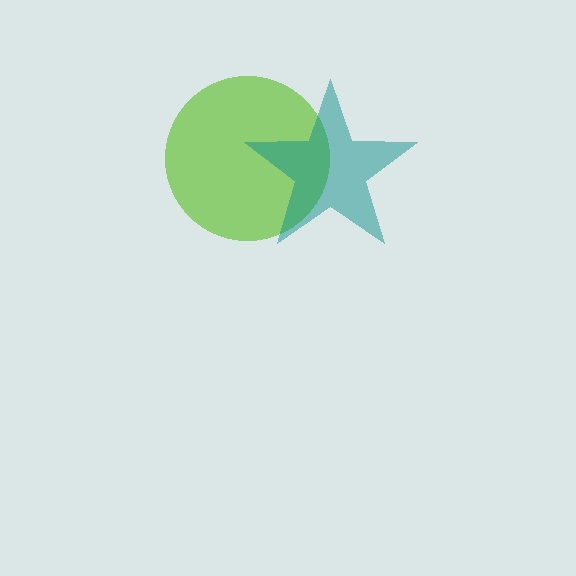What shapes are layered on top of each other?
The layered shapes are: a lime circle, a teal star.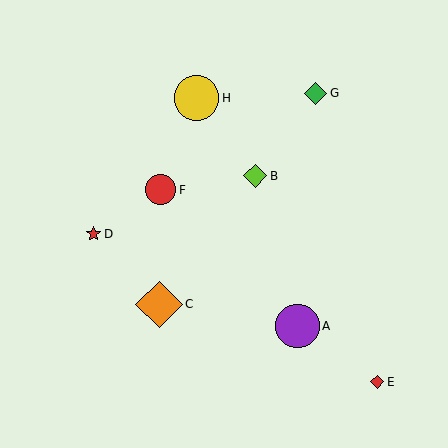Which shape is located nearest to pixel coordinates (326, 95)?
The green diamond (labeled G) at (316, 93) is nearest to that location.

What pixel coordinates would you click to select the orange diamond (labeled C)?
Click at (159, 304) to select the orange diamond C.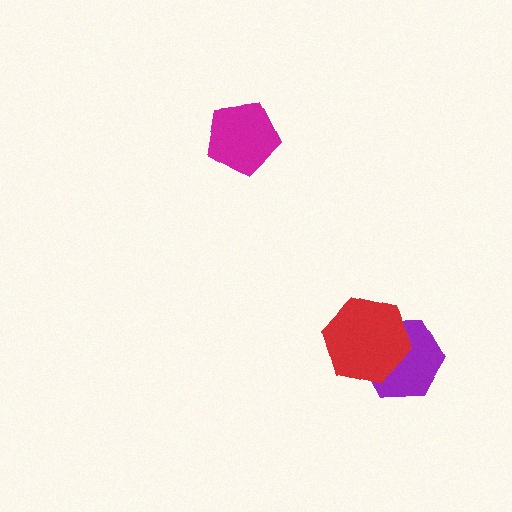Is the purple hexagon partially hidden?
Yes, it is partially covered by another shape.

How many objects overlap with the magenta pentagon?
0 objects overlap with the magenta pentagon.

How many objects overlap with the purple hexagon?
1 object overlaps with the purple hexagon.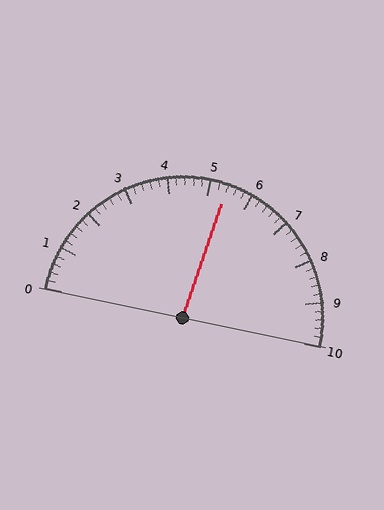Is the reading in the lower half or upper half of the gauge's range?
The reading is in the upper half of the range (0 to 10).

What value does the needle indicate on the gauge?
The needle indicates approximately 5.4.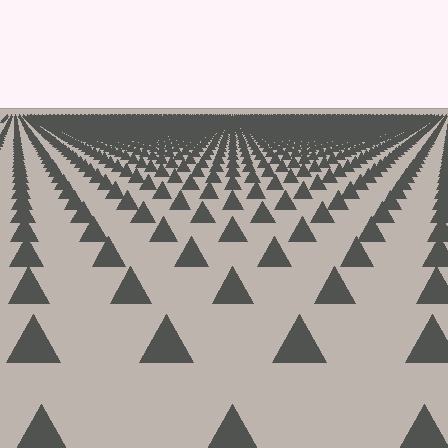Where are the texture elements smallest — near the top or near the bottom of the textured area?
Near the top.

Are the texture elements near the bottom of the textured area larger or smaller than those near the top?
Larger. Near the bottom, elements are closer to the viewer and appear at a bigger on-screen size.